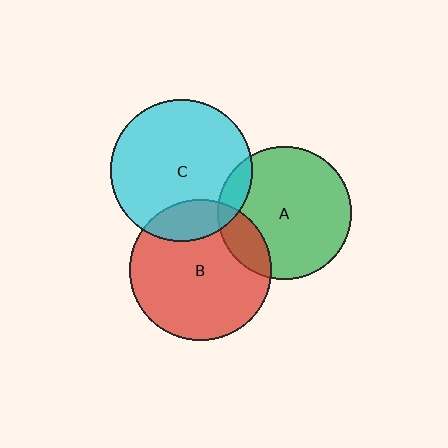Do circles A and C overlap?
Yes.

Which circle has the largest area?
Circle C (cyan).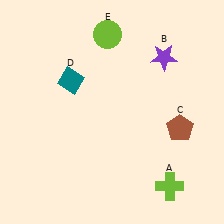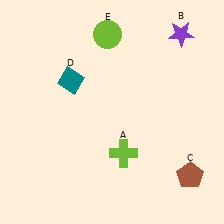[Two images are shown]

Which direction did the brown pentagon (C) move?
The brown pentagon (C) moved down.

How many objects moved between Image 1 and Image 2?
3 objects moved between the two images.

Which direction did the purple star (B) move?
The purple star (B) moved up.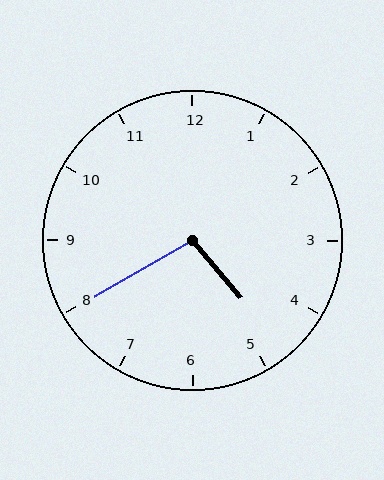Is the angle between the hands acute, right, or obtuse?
It is obtuse.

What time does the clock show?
4:40.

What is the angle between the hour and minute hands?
Approximately 100 degrees.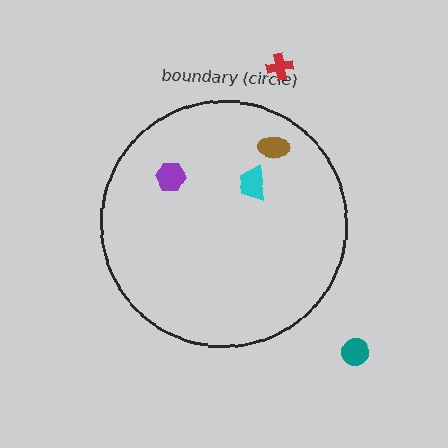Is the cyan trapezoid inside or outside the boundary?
Inside.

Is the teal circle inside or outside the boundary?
Outside.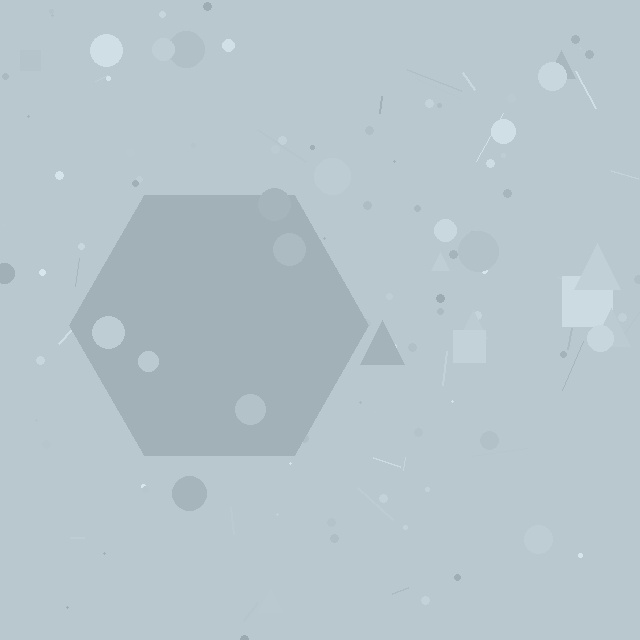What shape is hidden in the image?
A hexagon is hidden in the image.